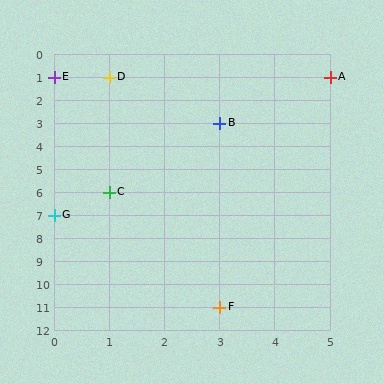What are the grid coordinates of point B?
Point B is at grid coordinates (3, 3).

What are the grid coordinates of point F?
Point F is at grid coordinates (3, 11).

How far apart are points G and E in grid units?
Points G and E are 6 rows apart.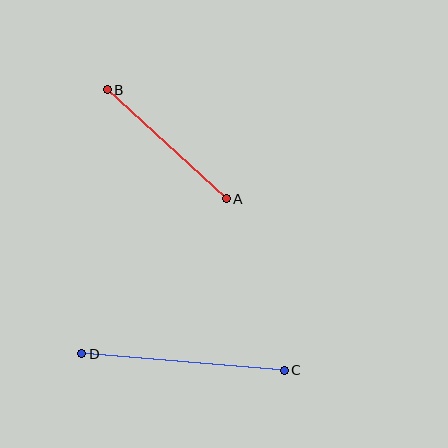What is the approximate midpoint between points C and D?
The midpoint is at approximately (183, 362) pixels.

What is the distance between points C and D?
The distance is approximately 203 pixels.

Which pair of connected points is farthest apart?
Points C and D are farthest apart.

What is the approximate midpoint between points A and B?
The midpoint is at approximately (167, 144) pixels.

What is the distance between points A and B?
The distance is approximately 161 pixels.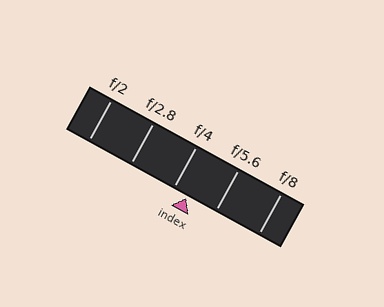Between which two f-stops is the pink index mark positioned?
The index mark is between f/4 and f/5.6.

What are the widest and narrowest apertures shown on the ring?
The widest aperture shown is f/2 and the narrowest is f/8.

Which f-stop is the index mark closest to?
The index mark is closest to f/4.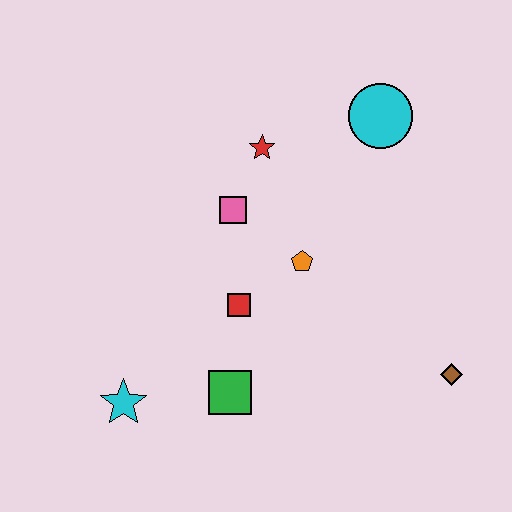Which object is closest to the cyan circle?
The red star is closest to the cyan circle.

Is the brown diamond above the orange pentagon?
No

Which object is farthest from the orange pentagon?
The cyan star is farthest from the orange pentagon.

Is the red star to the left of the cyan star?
No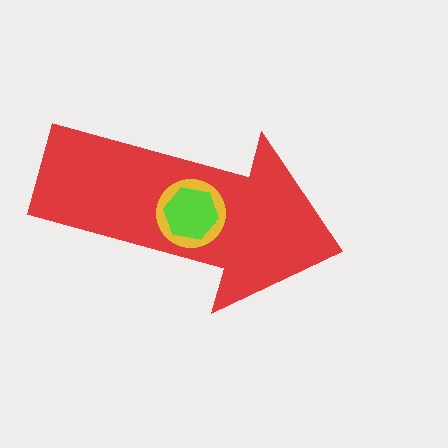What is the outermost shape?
The red arrow.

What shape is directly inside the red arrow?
The yellow circle.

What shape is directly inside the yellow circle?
The lime hexagon.